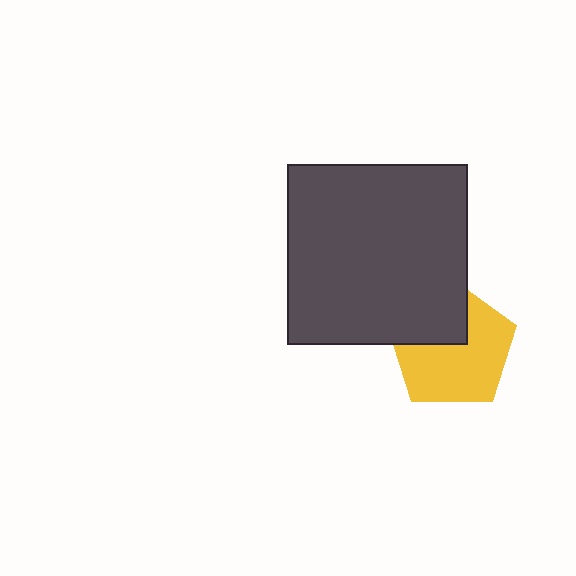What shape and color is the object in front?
The object in front is a dark gray square.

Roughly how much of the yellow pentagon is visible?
Most of it is visible (roughly 66%).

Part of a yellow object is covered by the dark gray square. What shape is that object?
It is a pentagon.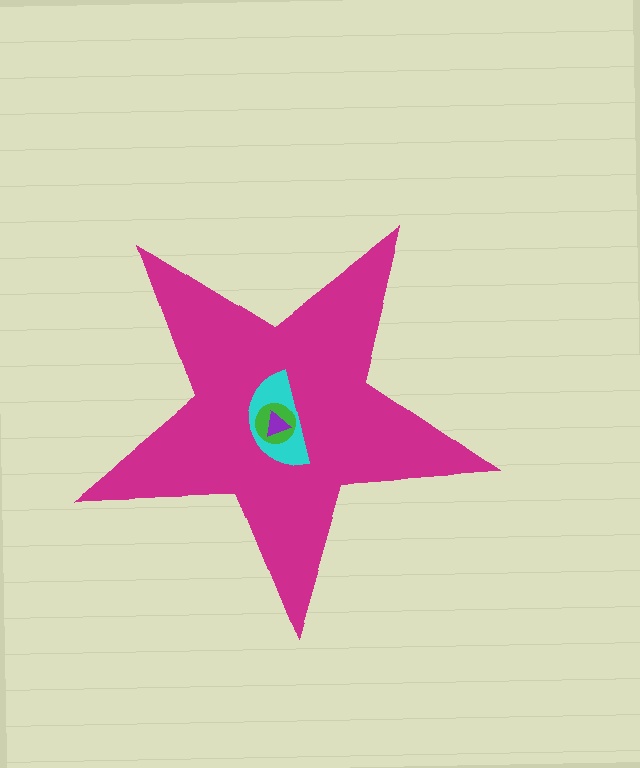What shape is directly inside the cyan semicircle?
The green circle.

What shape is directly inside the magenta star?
The cyan semicircle.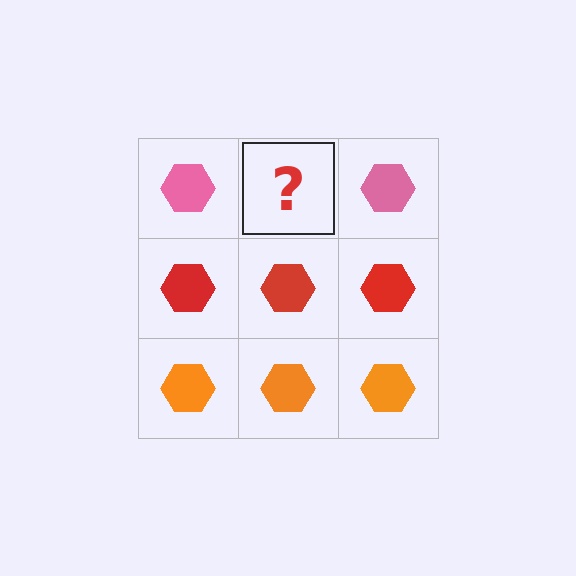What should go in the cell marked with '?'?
The missing cell should contain a pink hexagon.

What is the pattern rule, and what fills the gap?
The rule is that each row has a consistent color. The gap should be filled with a pink hexagon.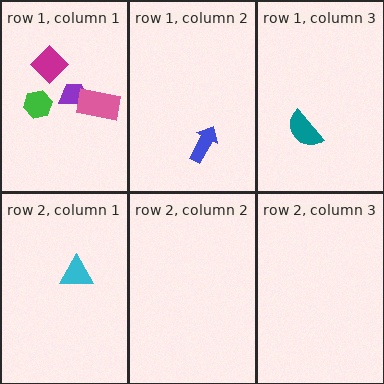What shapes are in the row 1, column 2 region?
The blue arrow.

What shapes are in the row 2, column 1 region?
The cyan triangle.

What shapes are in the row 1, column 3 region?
The teal semicircle.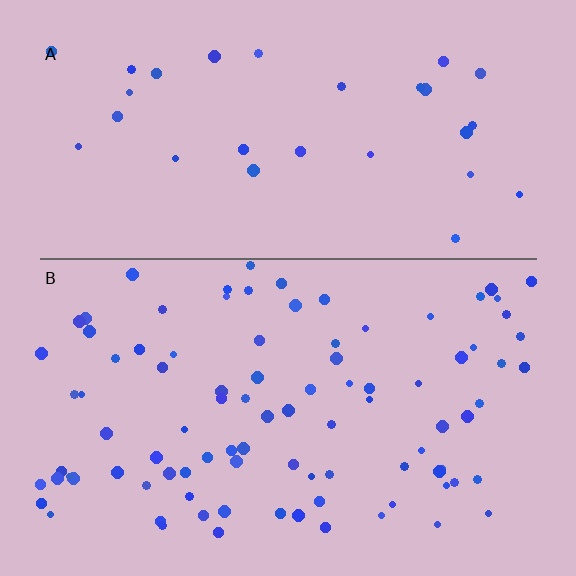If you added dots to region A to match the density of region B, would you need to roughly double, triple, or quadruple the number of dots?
Approximately triple.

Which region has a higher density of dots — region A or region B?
B (the bottom).